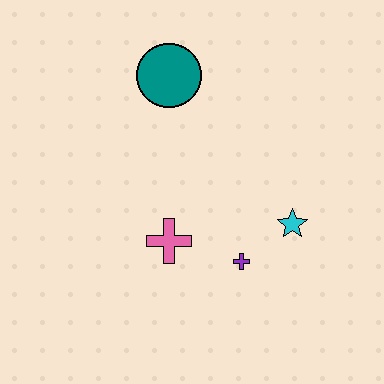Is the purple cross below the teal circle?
Yes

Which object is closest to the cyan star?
The purple cross is closest to the cyan star.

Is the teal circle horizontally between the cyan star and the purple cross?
No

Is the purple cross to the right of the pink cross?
Yes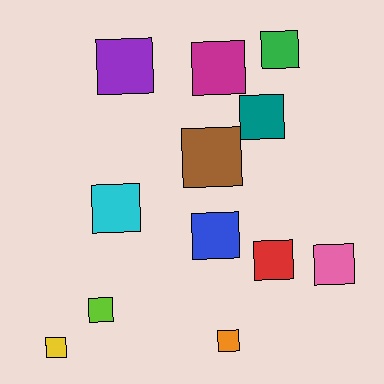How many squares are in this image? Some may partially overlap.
There are 12 squares.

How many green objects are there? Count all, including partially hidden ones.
There is 1 green object.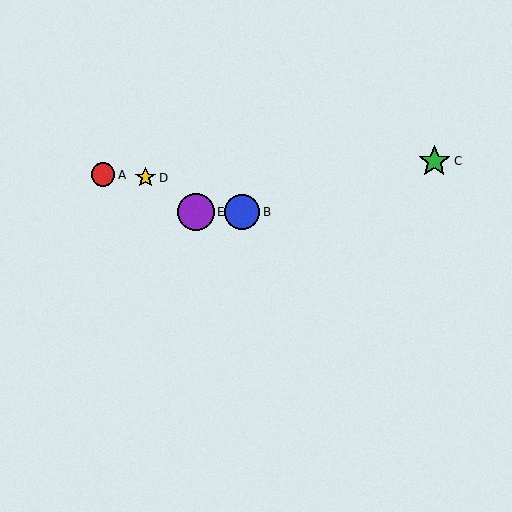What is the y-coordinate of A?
Object A is at y≈175.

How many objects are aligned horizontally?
2 objects (B, E) are aligned horizontally.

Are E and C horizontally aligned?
No, E is at y≈212 and C is at y≈161.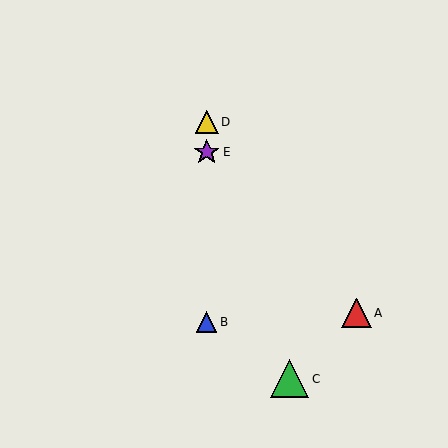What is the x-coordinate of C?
Object C is at x≈290.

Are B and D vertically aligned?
Yes, both are at x≈207.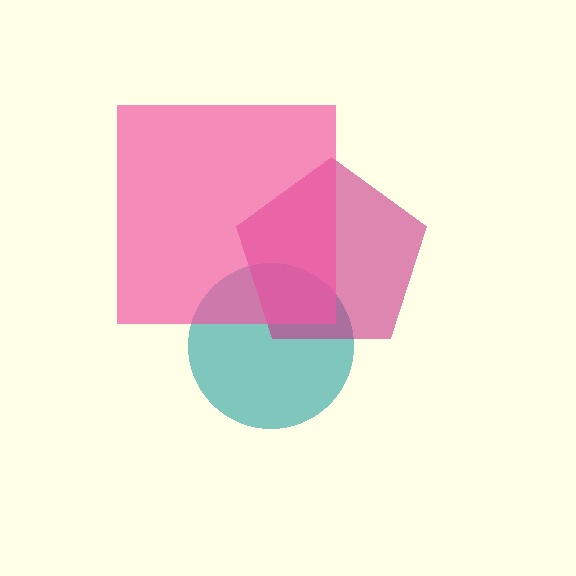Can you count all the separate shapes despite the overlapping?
Yes, there are 3 separate shapes.